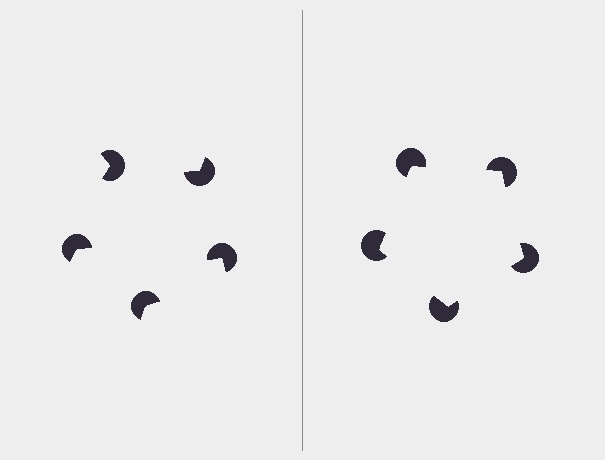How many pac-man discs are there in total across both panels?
10 — 5 on each side.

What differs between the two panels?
The pac-man discs are positioned identically on both sides; only the wedge orientations differ. On the right they align to a pentagon; on the left they are misaligned.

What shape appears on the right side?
An illusory pentagon.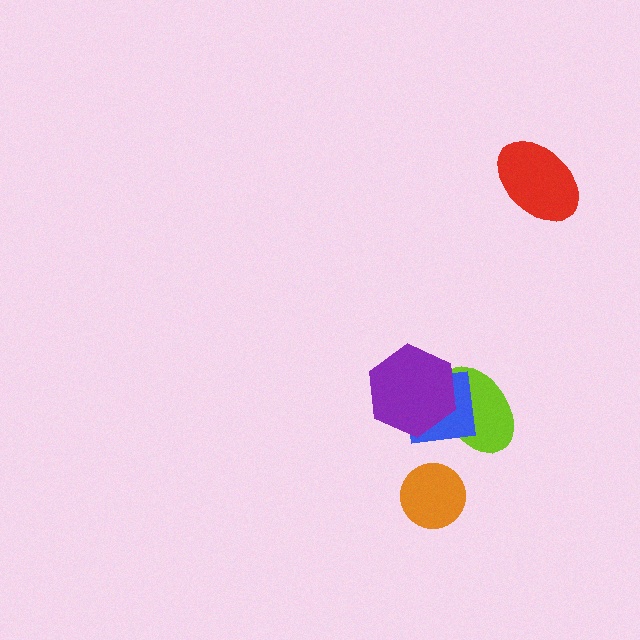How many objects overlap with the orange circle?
0 objects overlap with the orange circle.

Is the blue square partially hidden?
Yes, it is partially covered by another shape.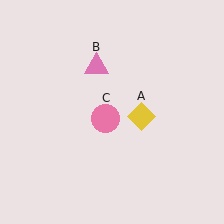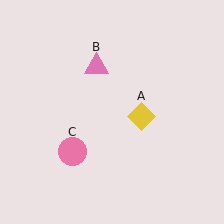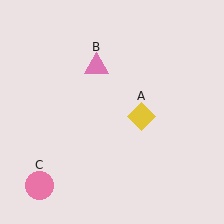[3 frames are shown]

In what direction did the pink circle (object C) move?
The pink circle (object C) moved down and to the left.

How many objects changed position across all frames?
1 object changed position: pink circle (object C).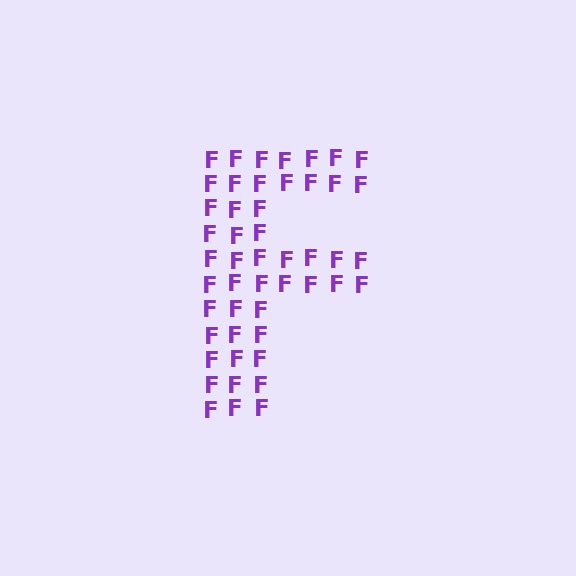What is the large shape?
The large shape is the letter F.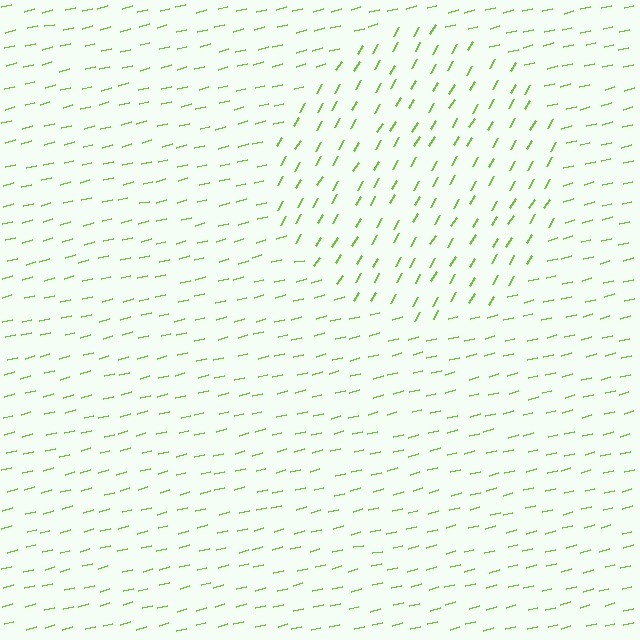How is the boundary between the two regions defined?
The boundary is defined purely by a change in line orientation (approximately 45 degrees difference). All lines are the same color and thickness.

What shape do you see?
I see a circle.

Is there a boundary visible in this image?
Yes, there is a texture boundary formed by a change in line orientation.